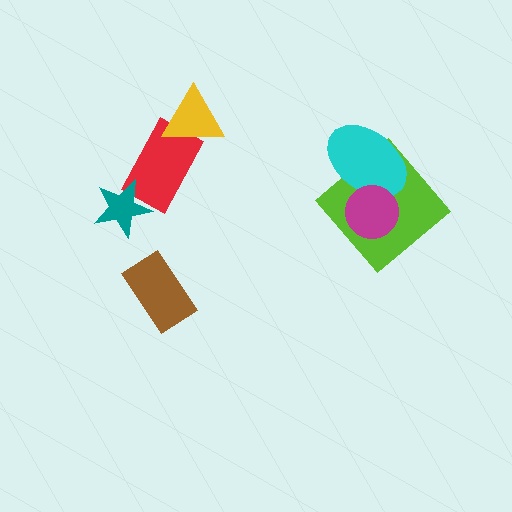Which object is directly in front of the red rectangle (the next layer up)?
The teal star is directly in front of the red rectangle.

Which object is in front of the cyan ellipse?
The magenta circle is in front of the cyan ellipse.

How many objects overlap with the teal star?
1 object overlaps with the teal star.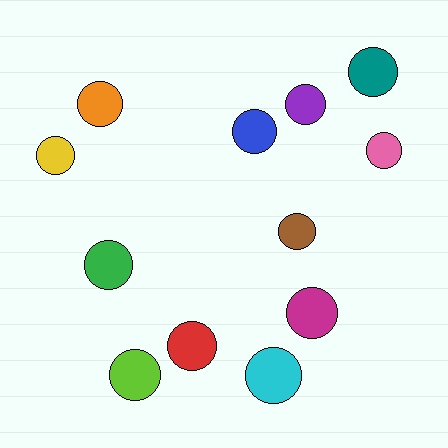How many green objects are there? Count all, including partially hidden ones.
There is 1 green object.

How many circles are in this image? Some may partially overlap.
There are 12 circles.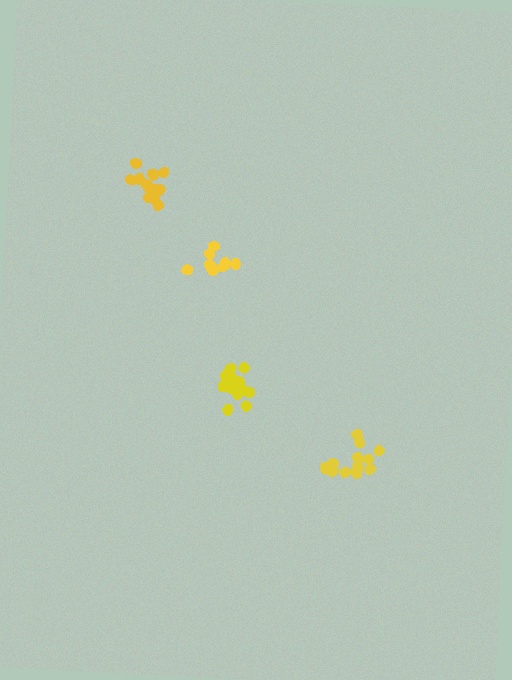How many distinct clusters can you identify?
There are 4 distinct clusters.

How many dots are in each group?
Group 1: 12 dots, Group 2: 14 dots, Group 3: 10 dots, Group 4: 15 dots (51 total).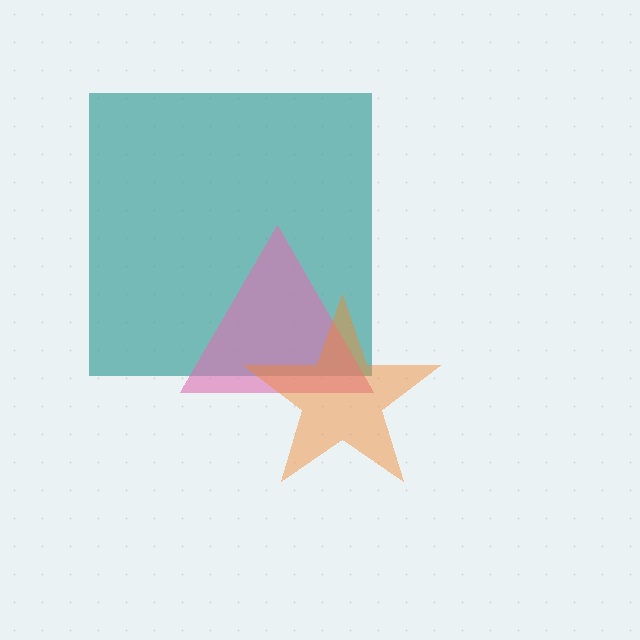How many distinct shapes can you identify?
There are 3 distinct shapes: a teal square, a pink triangle, an orange star.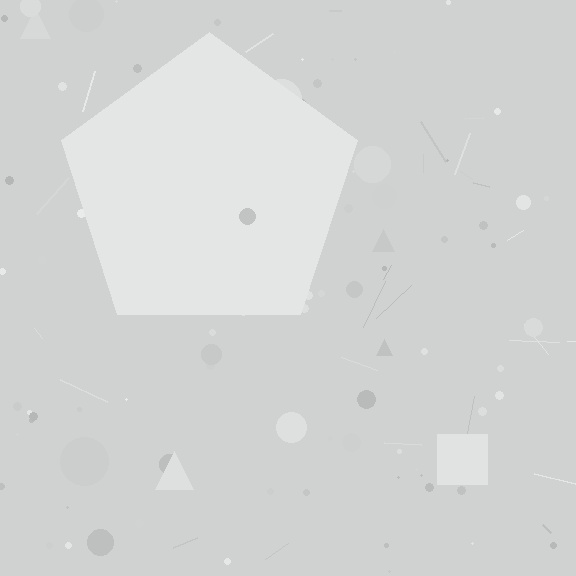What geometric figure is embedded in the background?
A pentagon is embedded in the background.